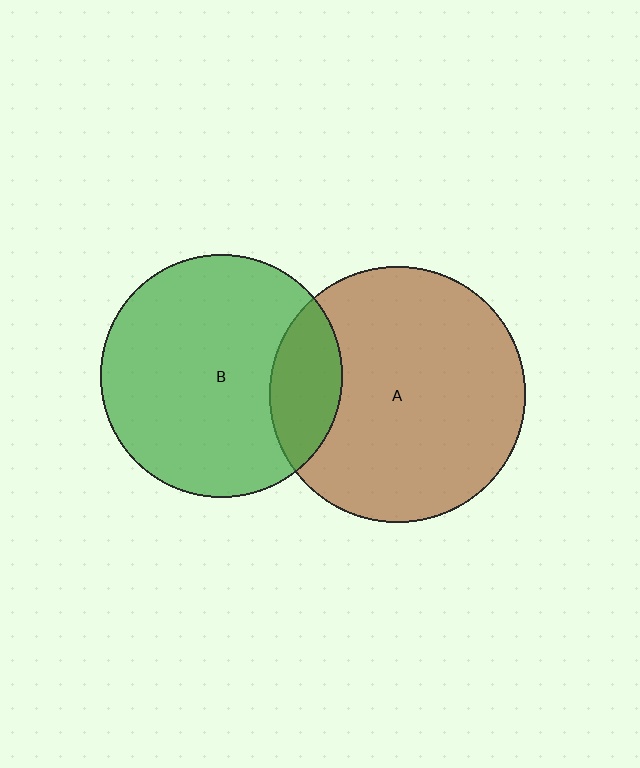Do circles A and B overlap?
Yes.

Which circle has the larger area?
Circle A (brown).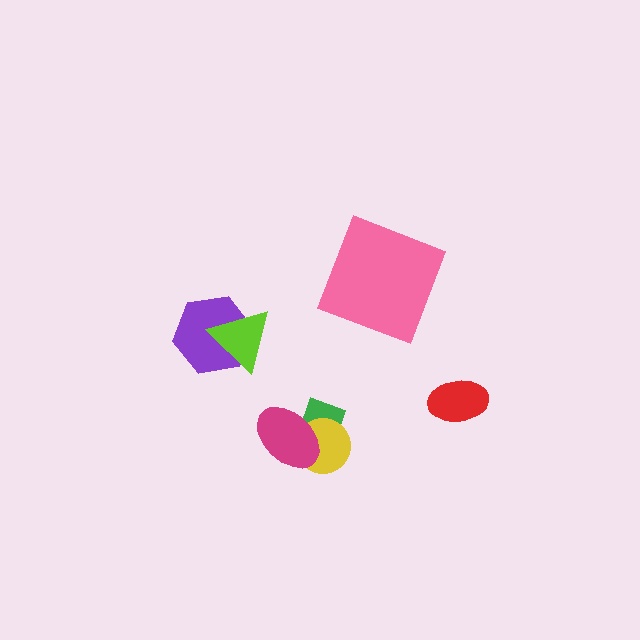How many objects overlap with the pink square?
0 objects overlap with the pink square.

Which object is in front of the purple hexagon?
The lime triangle is in front of the purple hexagon.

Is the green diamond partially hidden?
Yes, it is partially covered by another shape.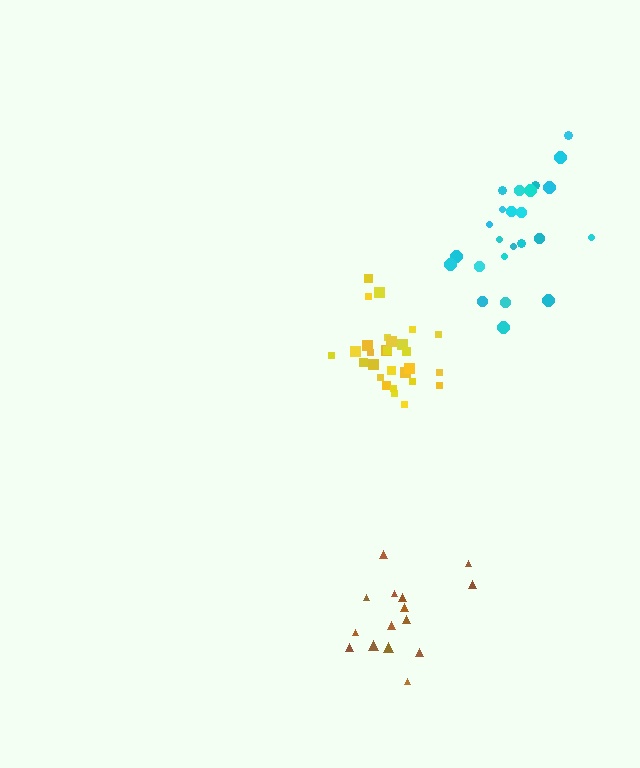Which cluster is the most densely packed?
Yellow.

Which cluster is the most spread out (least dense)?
Brown.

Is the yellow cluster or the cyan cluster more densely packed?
Yellow.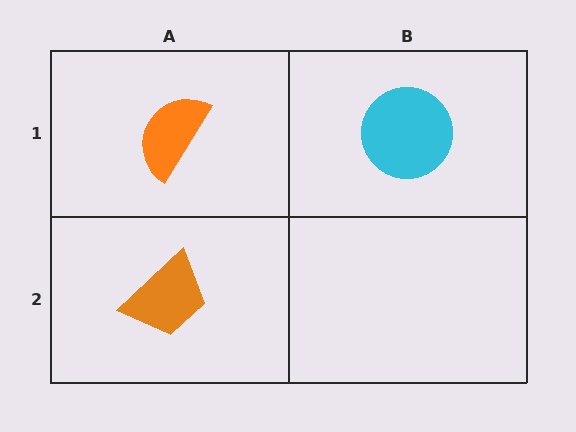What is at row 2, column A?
An orange trapezoid.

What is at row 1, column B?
A cyan circle.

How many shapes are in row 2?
1 shape.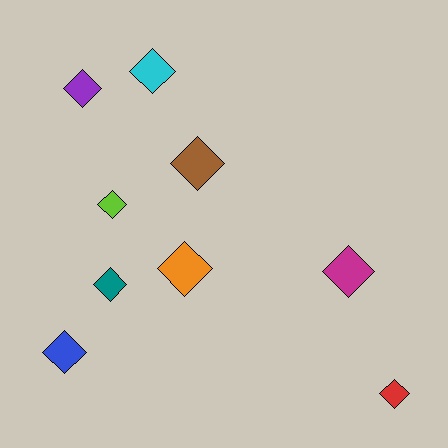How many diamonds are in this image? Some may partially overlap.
There are 9 diamonds.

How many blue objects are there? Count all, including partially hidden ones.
There is 1 blue object.